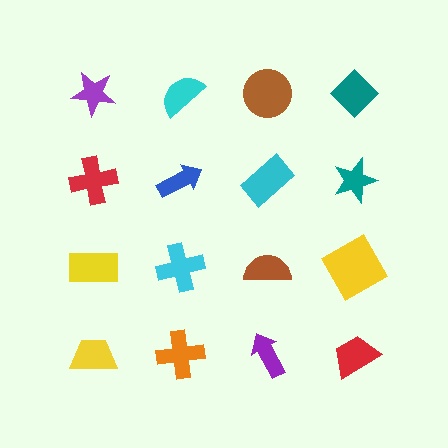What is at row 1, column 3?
A brown circle.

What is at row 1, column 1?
A purple star.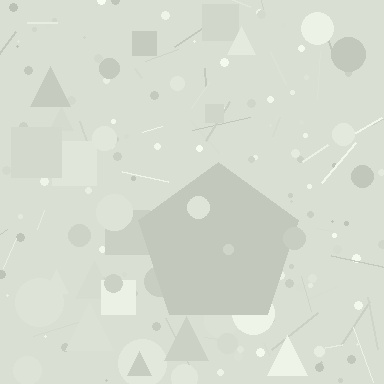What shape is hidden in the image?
A pentagon is hidden in the image.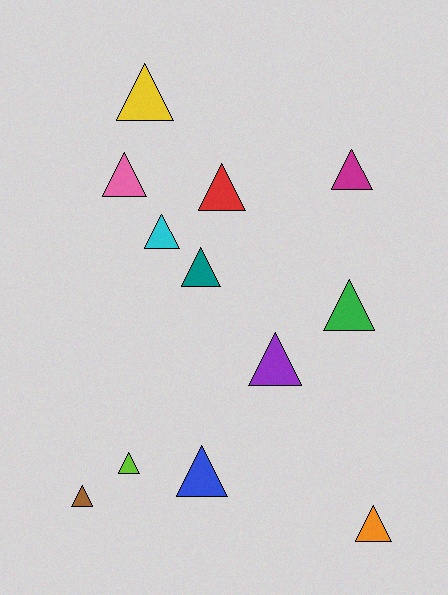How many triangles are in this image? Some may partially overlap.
There are 12 triangles.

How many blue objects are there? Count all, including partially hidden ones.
There is 1 blue object.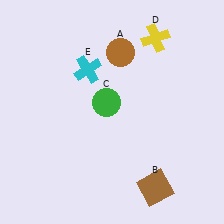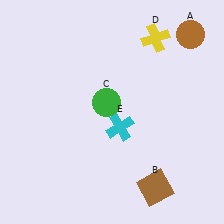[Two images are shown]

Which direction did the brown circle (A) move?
The brown circle (A) moved right.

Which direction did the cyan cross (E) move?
The cyan cross (E) moved down.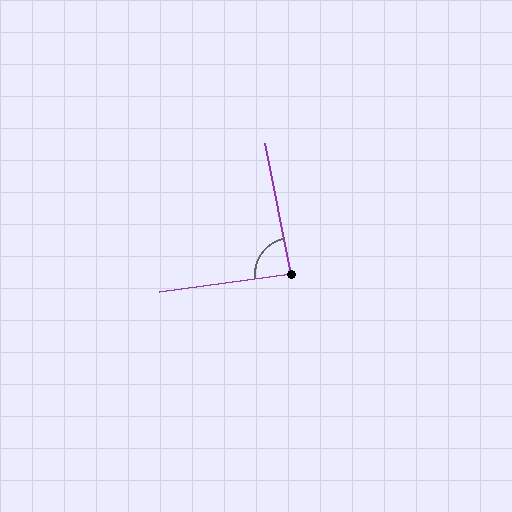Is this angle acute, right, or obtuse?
It is approximately a right angle.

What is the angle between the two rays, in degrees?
Approximately 86 degrees.